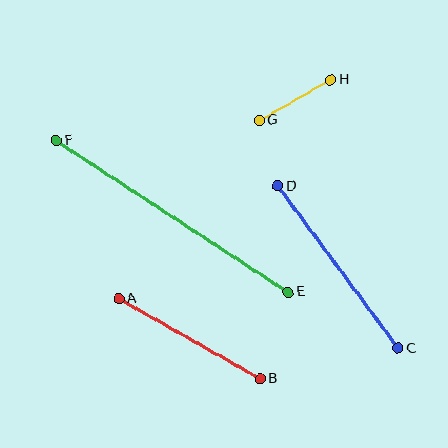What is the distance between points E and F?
The distance is approximately 277 pixels.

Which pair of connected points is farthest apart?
Points E and F are farthest apart.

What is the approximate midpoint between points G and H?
The midpoint is at approximately (295, 100) pixels.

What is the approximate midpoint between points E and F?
The midpoint is at approximately (172, 216) pixels.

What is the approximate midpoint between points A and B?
The midpoint is at approximately (189, 339) pixels.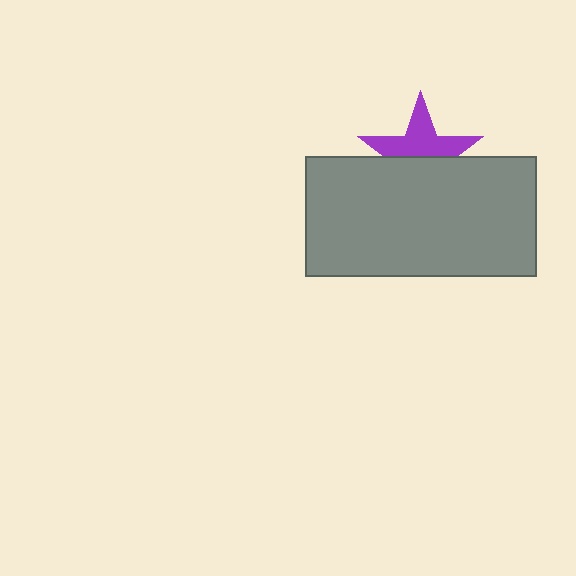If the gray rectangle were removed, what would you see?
You would see the complete purple star.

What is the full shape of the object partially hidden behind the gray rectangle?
The partially hidden object is a purple star.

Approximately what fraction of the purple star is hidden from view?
Roughly 48% of the purple star is hidden behind the gray rectangle.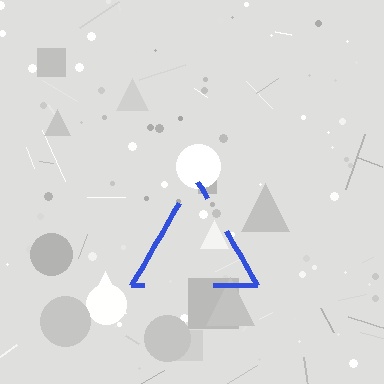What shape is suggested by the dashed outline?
The dashed outline suggests a triangle.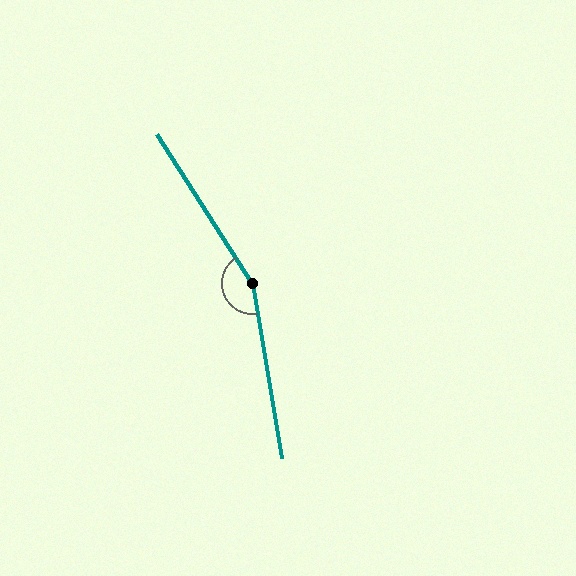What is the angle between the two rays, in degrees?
Approximately 157 degrees.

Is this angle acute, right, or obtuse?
It is obtuse.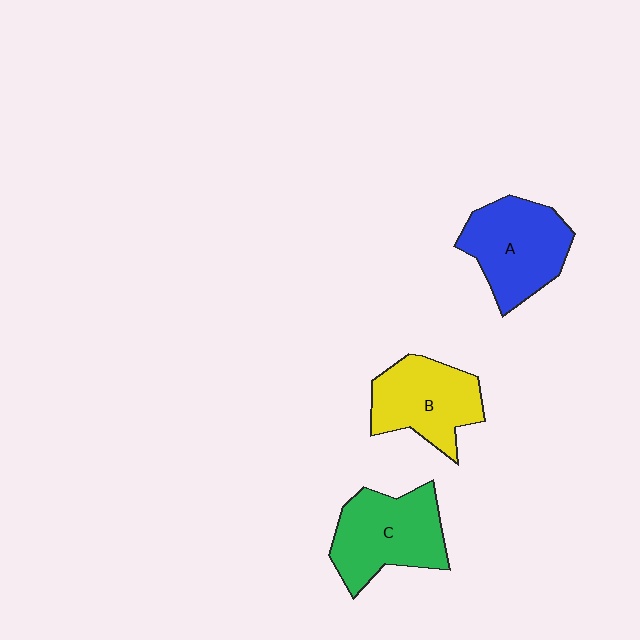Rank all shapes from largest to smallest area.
From largest to smallest: C (green), A (blue), B (yellow).